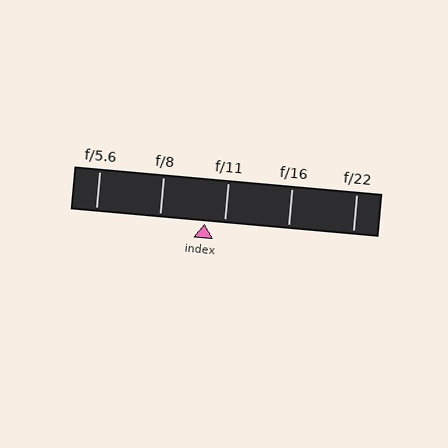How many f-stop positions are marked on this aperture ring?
There are 5 f-stop positions marked.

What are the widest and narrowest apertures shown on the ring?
The widest aperture shown is f/5.6 and the narrowest is f/22.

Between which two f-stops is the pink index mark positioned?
The index mark is between f/8 and f/11.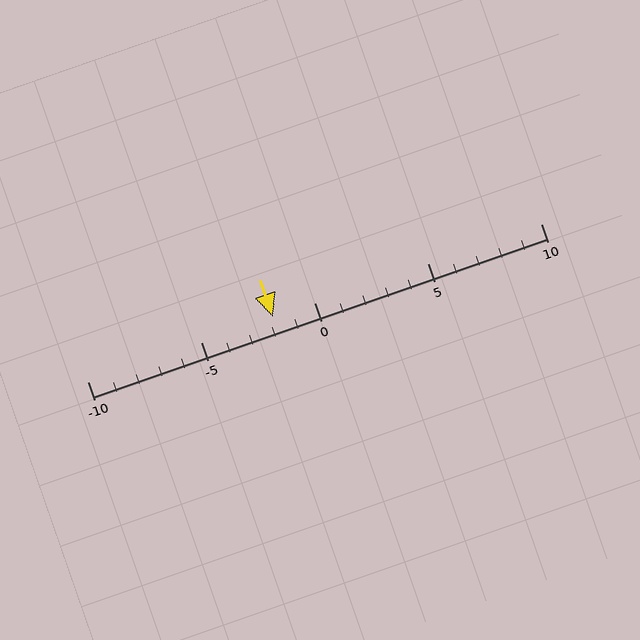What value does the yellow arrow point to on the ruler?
The yellow arrow points to approximately -2.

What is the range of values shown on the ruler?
The ruler shows values from -10 to 10.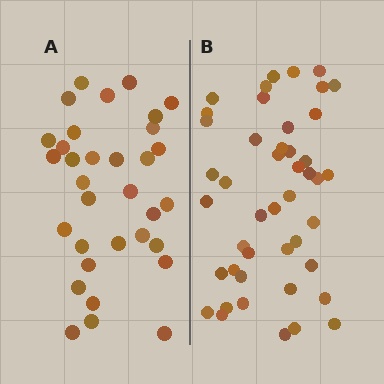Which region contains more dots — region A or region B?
Region B (the right region) has more dots.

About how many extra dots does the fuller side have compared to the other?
Region B has roughly 12 or so more dots than region A.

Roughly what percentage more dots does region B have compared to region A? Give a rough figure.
About 35% more.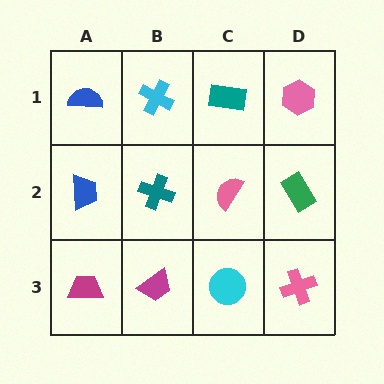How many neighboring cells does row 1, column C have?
3.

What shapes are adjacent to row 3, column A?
A blue trapezoid (row 2, column A), a magenta trapezoid (row 3, column B).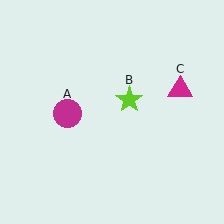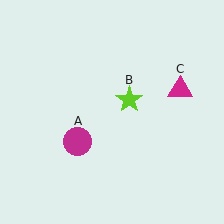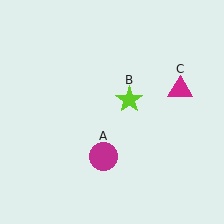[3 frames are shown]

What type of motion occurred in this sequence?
The magenta circle (object A) rotated counterclockwise around the center of the scene.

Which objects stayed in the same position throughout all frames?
Lime star (object B) and magenta triangle (object C) remained stationary.